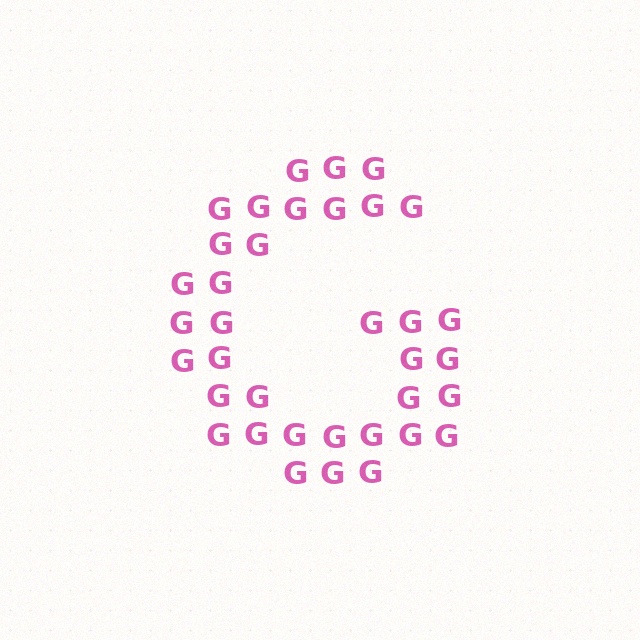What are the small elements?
The small elements are letter G's.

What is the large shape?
The large shape is the letter G.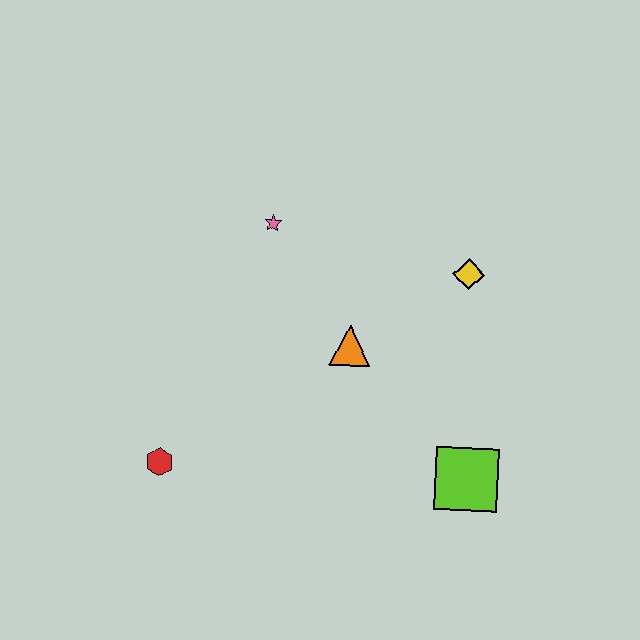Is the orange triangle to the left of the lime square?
Yes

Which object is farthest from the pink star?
The lime square is farthest from the pink star.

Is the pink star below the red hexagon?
No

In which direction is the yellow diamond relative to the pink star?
The yellow diamond is to the right of the pink star.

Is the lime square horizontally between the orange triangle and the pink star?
No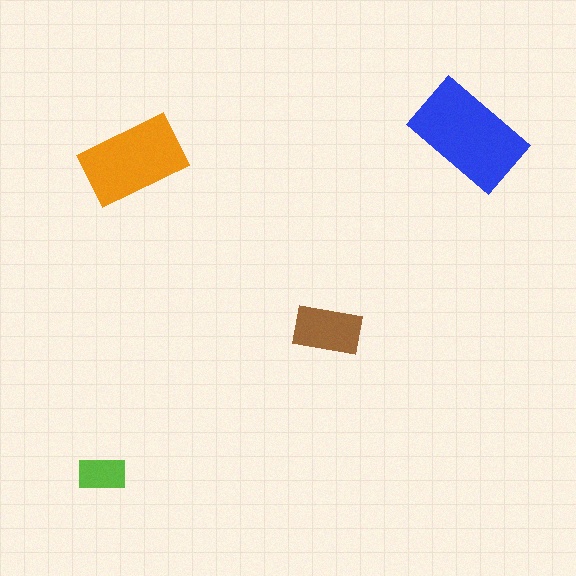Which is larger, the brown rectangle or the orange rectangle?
The orange one.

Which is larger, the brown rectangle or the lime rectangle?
The brown one.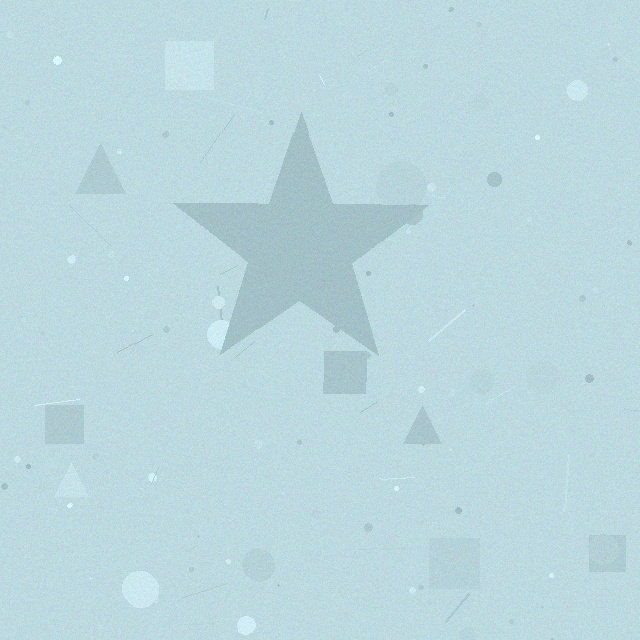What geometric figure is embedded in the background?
A star is embedded in the background.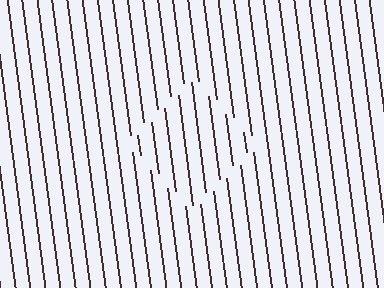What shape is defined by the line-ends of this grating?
An illusory square. The interior of the shape contains the same grating, shifted by half a period — the contour is defined by the phase discontinuity where line-ends from the inner and outer gratings abut.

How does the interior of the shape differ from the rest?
The interior of the shape contains the same grating, shifted by half a period — the contour is defined by the phase discontinuity where line-ends from the inner and outer gratings abut.